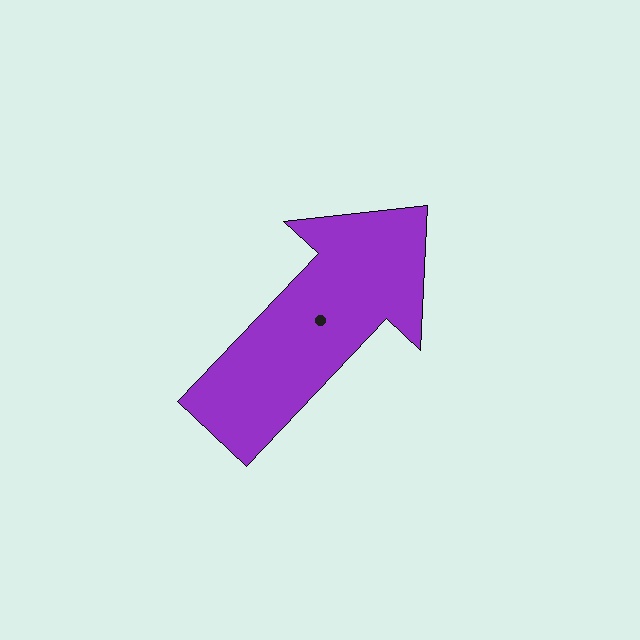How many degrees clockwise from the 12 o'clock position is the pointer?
Approximately 43 degrees.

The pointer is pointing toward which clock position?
Roughly 1 o'clock.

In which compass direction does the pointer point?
Northeast.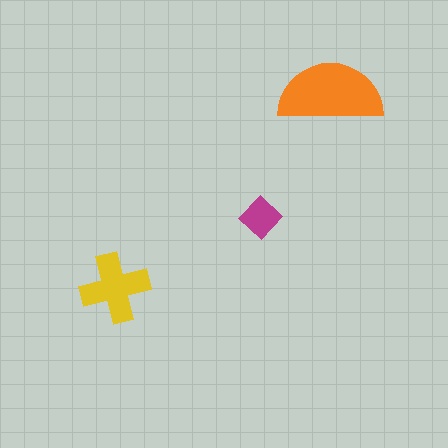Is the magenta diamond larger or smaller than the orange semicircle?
Smaller.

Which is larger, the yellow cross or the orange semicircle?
The orange semicircle.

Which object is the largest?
The orange semicircle.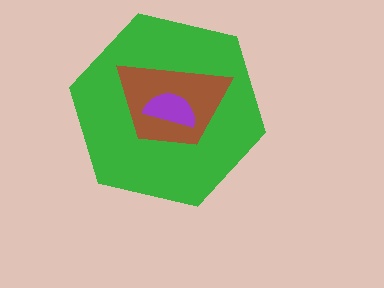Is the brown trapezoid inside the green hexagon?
Yes.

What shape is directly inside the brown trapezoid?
The purple semicircle.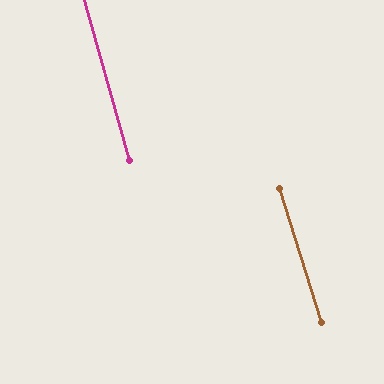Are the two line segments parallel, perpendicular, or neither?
Parallel — their directions differ by only 1.6°.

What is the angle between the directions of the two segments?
Approximately 2 degrees.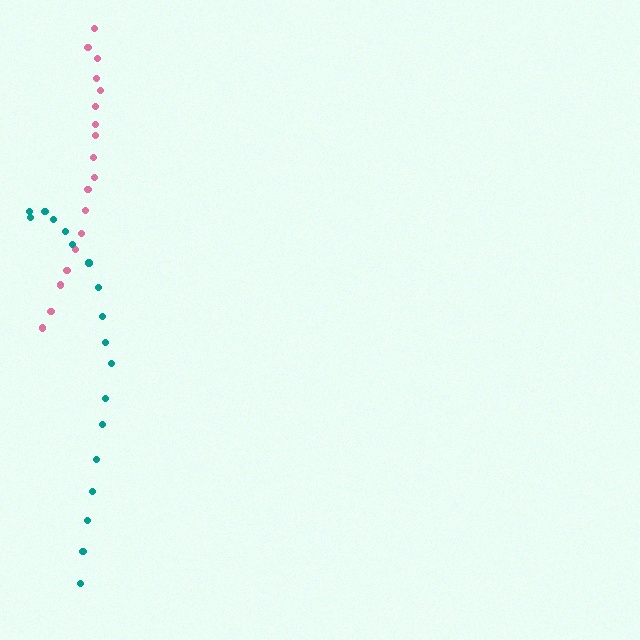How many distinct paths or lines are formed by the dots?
There are 2 distinct paths.